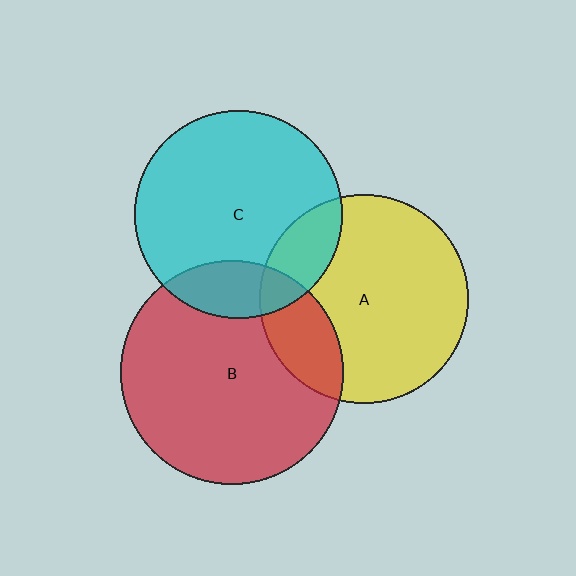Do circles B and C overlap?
Yes.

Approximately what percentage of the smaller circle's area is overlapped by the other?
Approximately 15%.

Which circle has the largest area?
Circle B (red).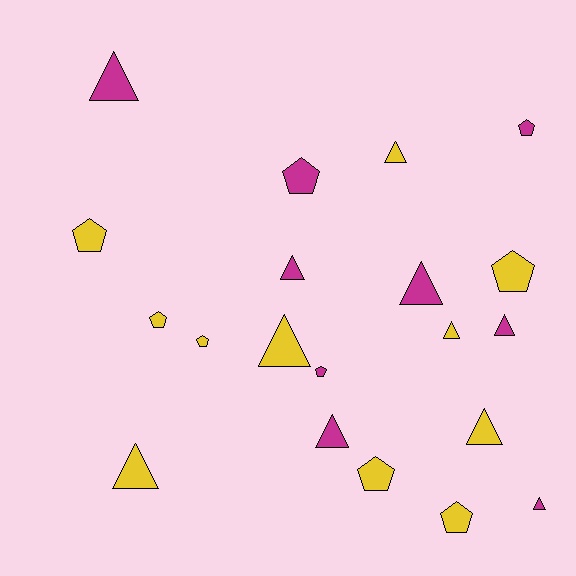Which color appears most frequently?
Yellow, with 11 objects.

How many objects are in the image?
There are 20 objects.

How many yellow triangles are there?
There are 5 yellow triangles.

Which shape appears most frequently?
Triangle, with 11 objects.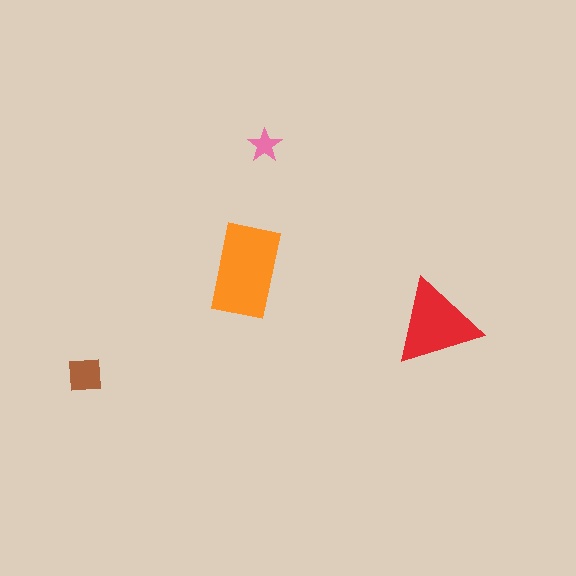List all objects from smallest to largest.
The pink star, the brown square, the red triangle, the orange rectangle.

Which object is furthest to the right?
The red triangle is rightmost.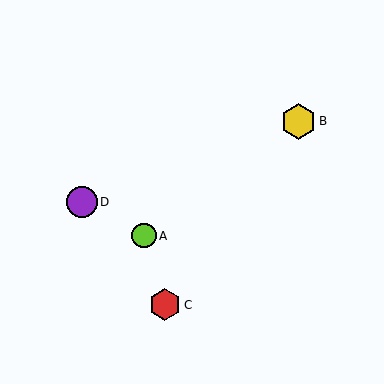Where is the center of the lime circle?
The center of the lime circle is at (144, 236).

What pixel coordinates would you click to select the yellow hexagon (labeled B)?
Click at (299, 121) to select the yellow hexagon B.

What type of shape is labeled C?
Shape C is a red hexagon.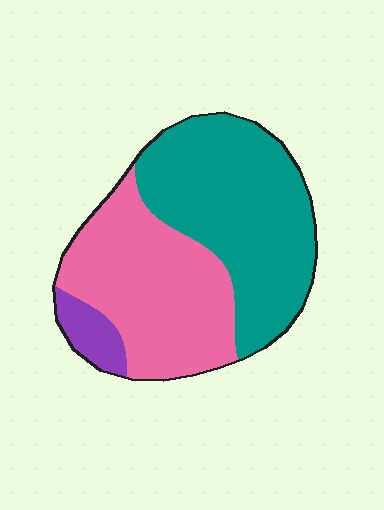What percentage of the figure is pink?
Pink covers 43% of the figure.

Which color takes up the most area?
Teal, at roughly 50%.